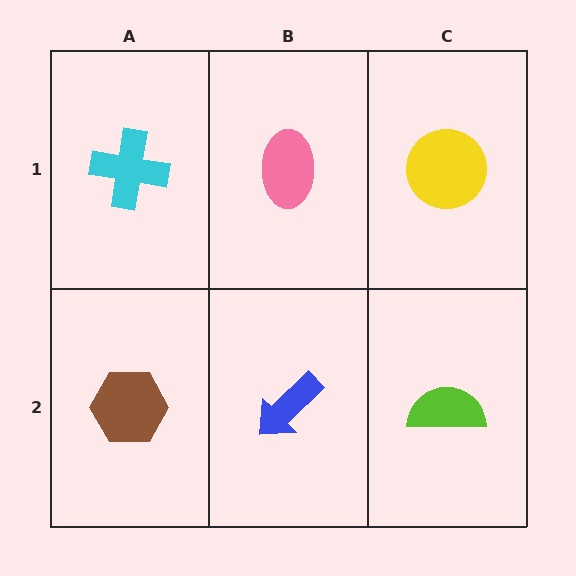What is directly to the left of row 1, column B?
A cyan cross.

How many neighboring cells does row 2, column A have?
2.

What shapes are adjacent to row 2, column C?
A yellow circle (row 1, column C), a blue arrow (row 2, column B).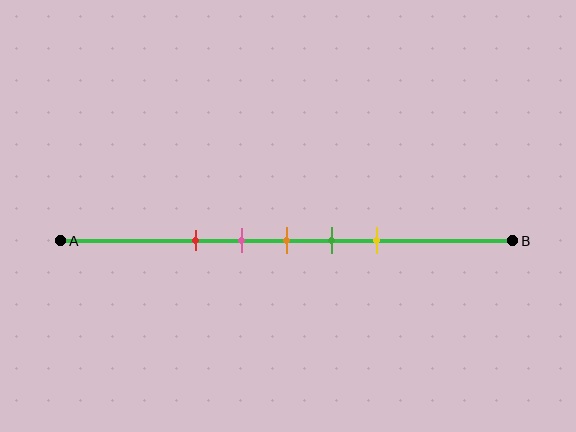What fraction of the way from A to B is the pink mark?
The pink mark is approximately 40% (0.4) of the way from A to B.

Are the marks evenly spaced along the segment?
Yes, the marks are approximately evenly spaced.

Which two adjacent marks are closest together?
The pink and orange marks are the closest adjacent pair.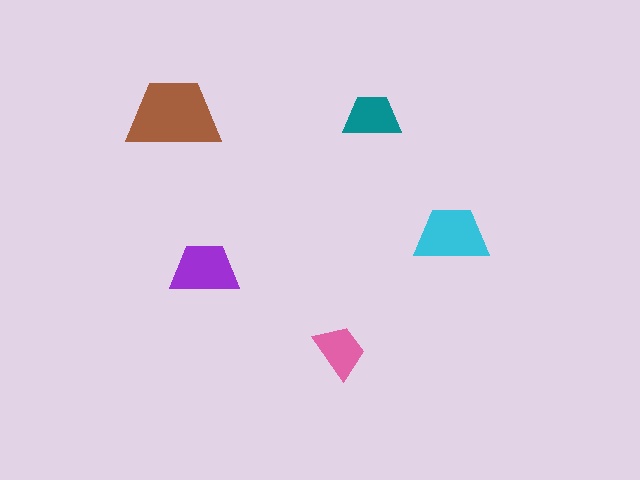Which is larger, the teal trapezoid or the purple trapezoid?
The purple one.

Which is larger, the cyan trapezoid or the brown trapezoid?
The brown one.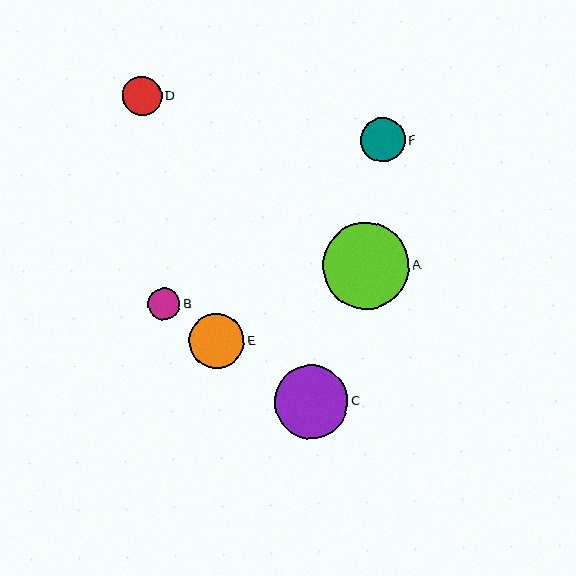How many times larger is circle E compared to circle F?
Circle E is approximately 1.2 times the size of circle F.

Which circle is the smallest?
Circle B is the smallest with a size of approximately 32 pixels.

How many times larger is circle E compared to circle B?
Circle E is approximately 1.7 times the size of circle B.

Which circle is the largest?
Circle A is the largest with a size of approximately 86 pixels.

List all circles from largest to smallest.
From largest to smallest: A, C, E, F, D, B.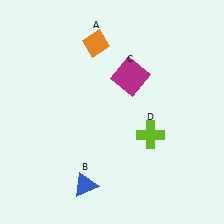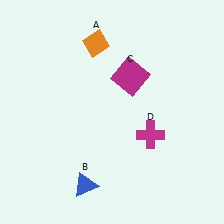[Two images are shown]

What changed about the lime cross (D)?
In Image 1, D is lime. In Image 2, it changed to magenta.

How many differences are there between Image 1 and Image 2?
There is 1 difference between the two images.